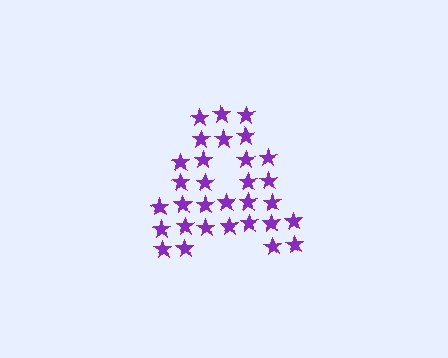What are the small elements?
The small elements are stars.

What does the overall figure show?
The overall figure shows the letter A.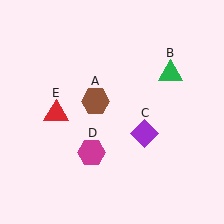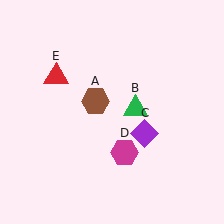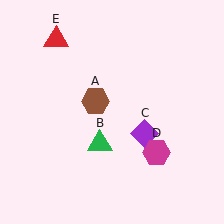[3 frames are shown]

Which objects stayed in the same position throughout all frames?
Brown hexagon (object A) and purple diamond (object C) remained stationary.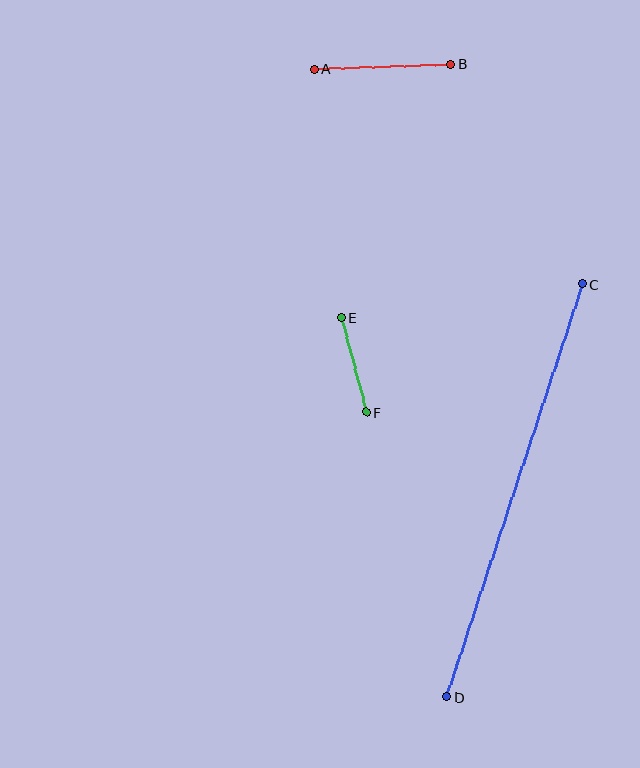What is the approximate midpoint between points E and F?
The midpoint is at approximately (354, 365) pixels.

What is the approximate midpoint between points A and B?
The midpoint is at approximately (383, 67) pixels.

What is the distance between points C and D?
The distance is approximately 435 pixels.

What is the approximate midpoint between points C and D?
The midpoint is at approximately (515, 490) pixels.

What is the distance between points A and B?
The distance is approximately 137 pixels.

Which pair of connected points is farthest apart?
Points C and D are farthest apart.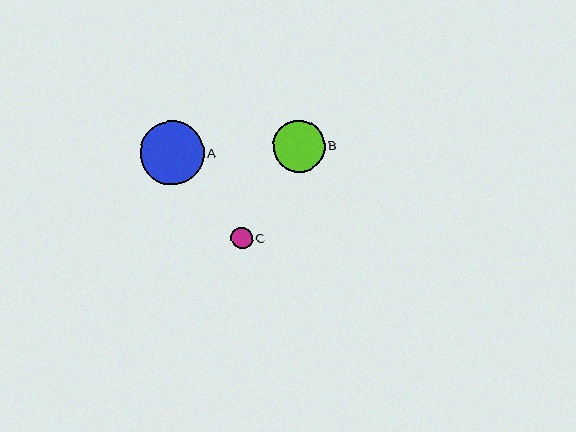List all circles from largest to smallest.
From largest to smallest: A, B, C.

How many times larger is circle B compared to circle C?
Circle B is approximately 2.5 times the size of circle C.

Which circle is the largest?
Circle A is the largest with a size of approximately 64 pixels.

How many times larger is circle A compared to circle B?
Circle A is approximately 1.2 times the size of circle B.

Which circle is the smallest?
Circle C is the smallest with a size of approximately 21 pixels.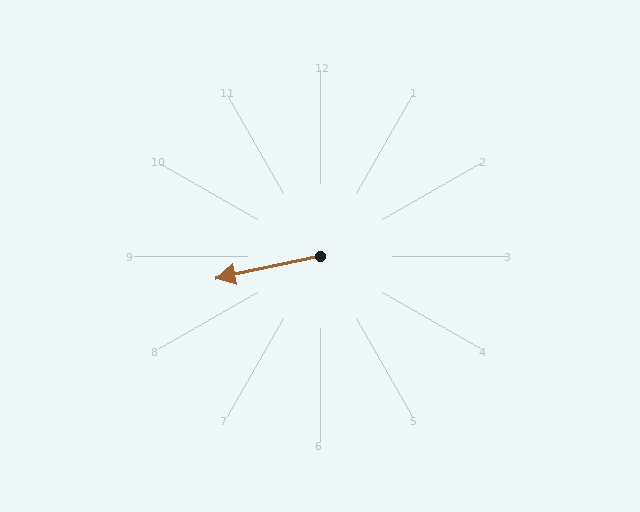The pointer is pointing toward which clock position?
Roughly 9 o'clock.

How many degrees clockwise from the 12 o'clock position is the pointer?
Approximately 258 degrees.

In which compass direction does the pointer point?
West.